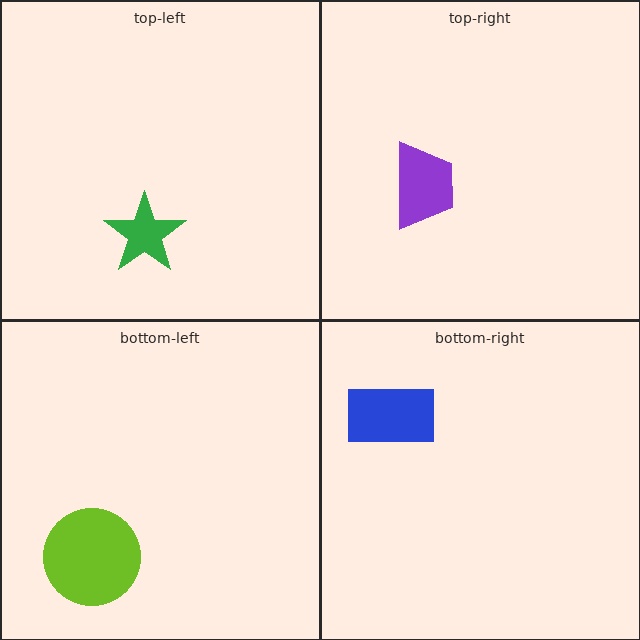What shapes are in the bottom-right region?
The blue rectangle.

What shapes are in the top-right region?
The purple trapezoid.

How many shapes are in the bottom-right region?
1.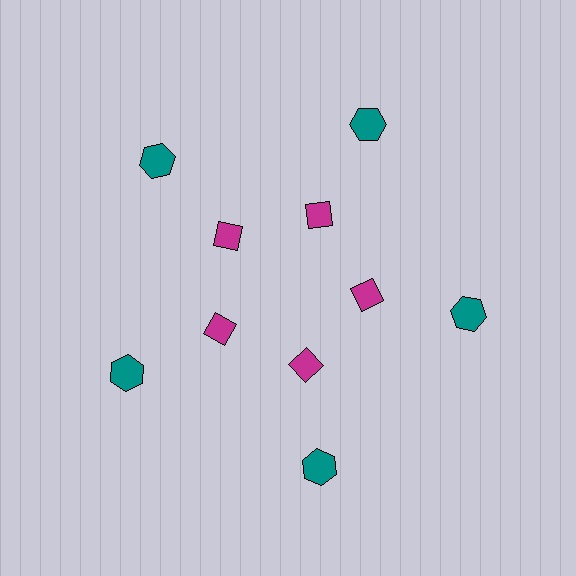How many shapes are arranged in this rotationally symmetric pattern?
There are 10 shapes, arranged in 5 groups of 2.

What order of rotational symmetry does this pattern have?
This pattern has 5-fold rotational symmetry.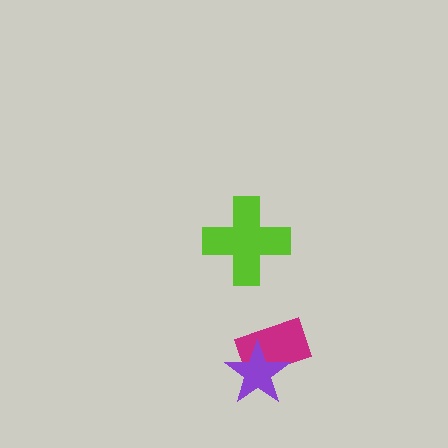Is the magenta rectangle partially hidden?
Yes, it is partially covered by another shape.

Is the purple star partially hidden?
No, no other shape covers it.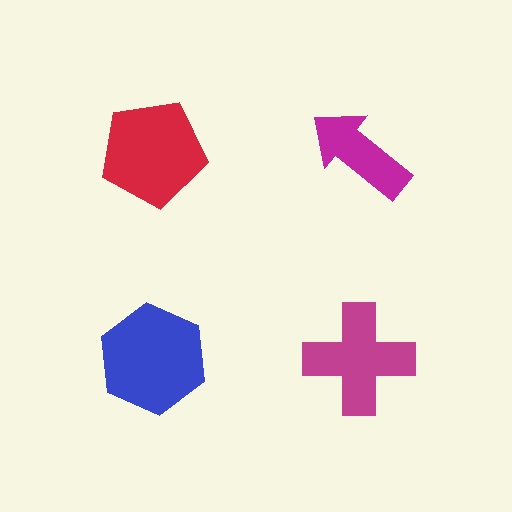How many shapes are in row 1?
2 shapes.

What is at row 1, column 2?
A magenta arrow.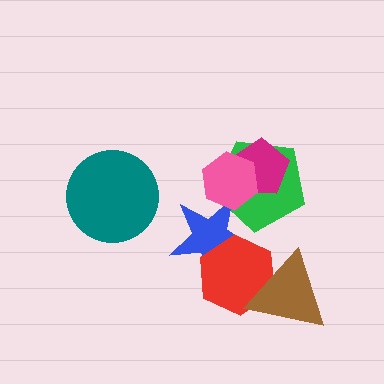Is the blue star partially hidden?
Yes, it is partially covered by another shape.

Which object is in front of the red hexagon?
The brown triangle is in front of the red hexagon.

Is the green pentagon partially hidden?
Yes, it is partially covered by another shape.